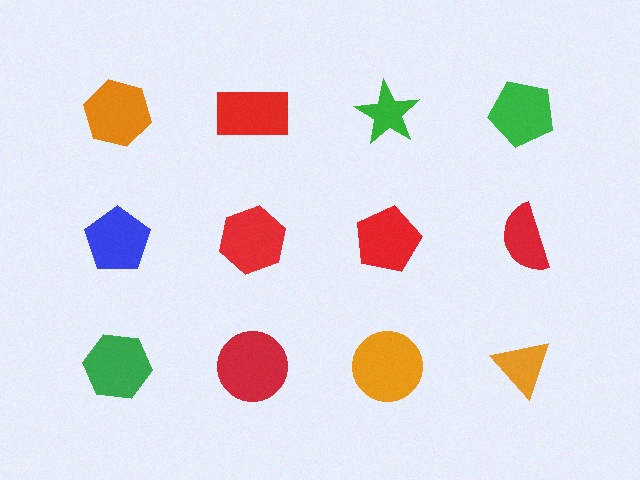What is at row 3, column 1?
A green hexagon.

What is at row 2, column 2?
A red hexagon.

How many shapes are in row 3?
4 shapes.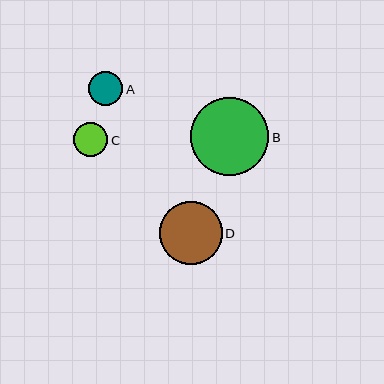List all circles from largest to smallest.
From largest to smallest: B, D, A, C.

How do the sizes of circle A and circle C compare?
Circle A and circle C are approximately the same size.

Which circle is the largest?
Circle B is the largest with a size of approximately 78 pixels.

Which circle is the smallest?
Circle C is the smallest with a size of approximately 34 pixels.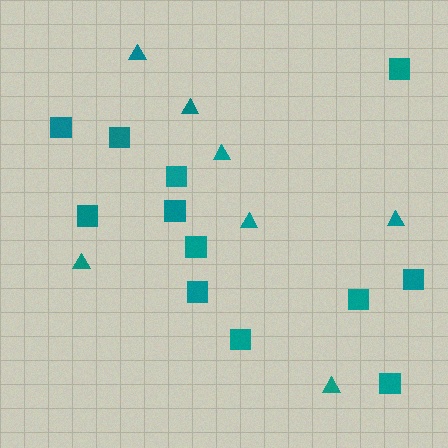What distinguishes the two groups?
There are 2 groups: one group of triangles (7) and one group of squares (12).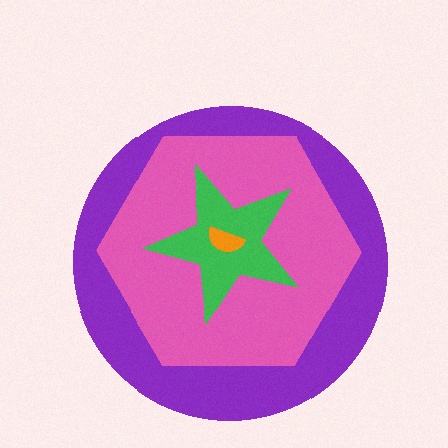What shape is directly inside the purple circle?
The pink hexagon.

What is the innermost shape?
The orange semicircle.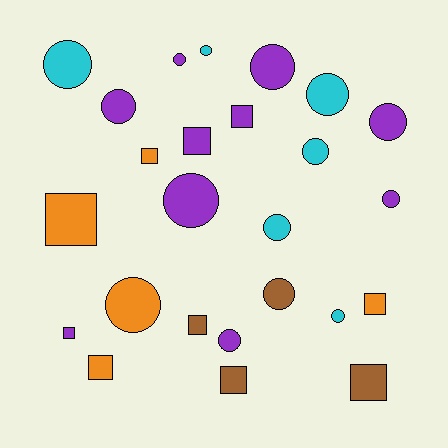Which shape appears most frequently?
Circle, with 15 objects.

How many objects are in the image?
There are 25 objects.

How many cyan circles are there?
There are 6 cyan circles.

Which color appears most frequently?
Purple, with 10 objects.